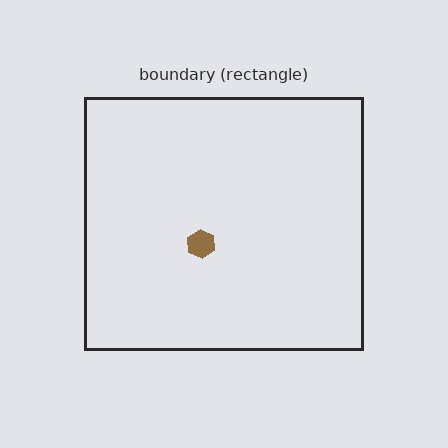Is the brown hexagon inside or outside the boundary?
Inside.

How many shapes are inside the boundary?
1 inside, 0 outside.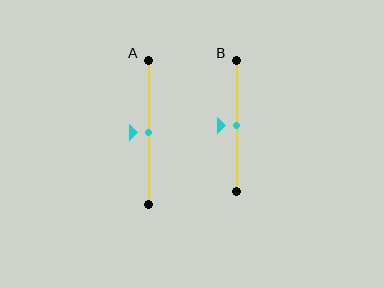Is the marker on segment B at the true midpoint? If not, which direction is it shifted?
Yes, the marker on segment B is at the true midpoint.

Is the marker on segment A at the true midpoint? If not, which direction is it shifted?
Yes, the marker on segment A is at the true midpoint.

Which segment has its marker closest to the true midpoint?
Segment A has its marker closest to the true midpoint.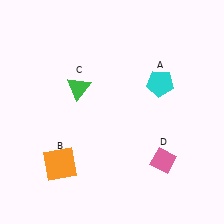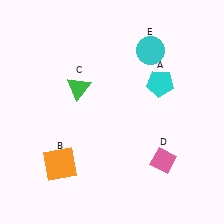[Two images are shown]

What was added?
A cyan circle (E) was added in Image 2.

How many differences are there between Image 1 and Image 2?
There is 1 difference between the two images.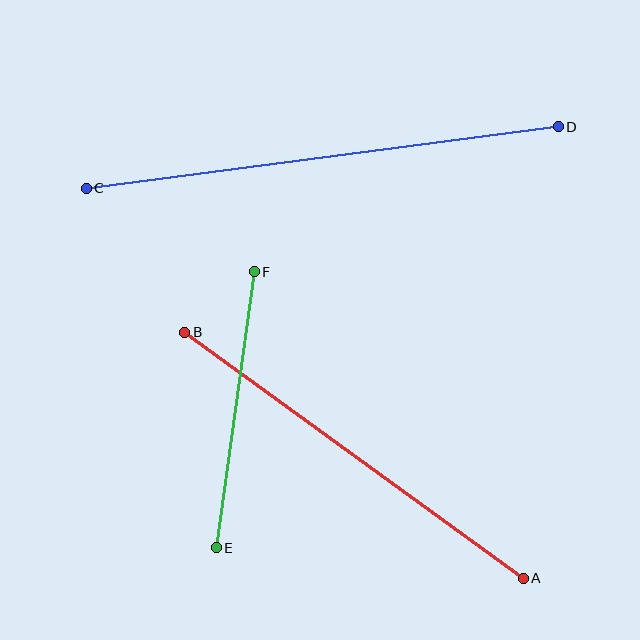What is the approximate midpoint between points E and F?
The midpoint is at approximately (235, 410) pixels.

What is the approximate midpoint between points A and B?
The midpoint is at approximately (354, 455) pixels.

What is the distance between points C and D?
The distance is approximately 476 pixels.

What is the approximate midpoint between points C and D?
The midpoint is at approximately (322, 157) pixels.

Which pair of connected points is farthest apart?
Points C and D are farthest apart.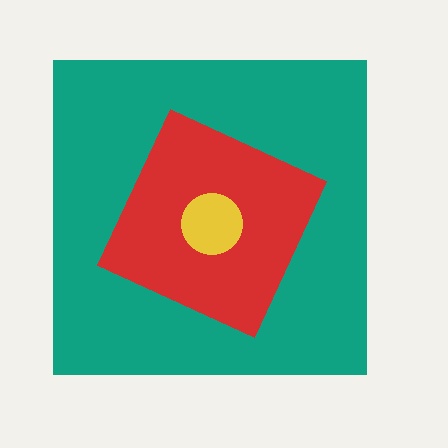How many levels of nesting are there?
3.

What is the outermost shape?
The teal square.